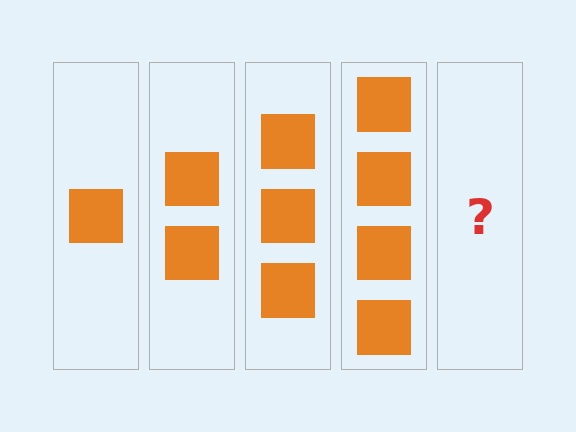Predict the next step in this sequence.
The next step is 5 squares.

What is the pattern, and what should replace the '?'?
The pattern is that each step adds one more square. The '?' should be 5 squares.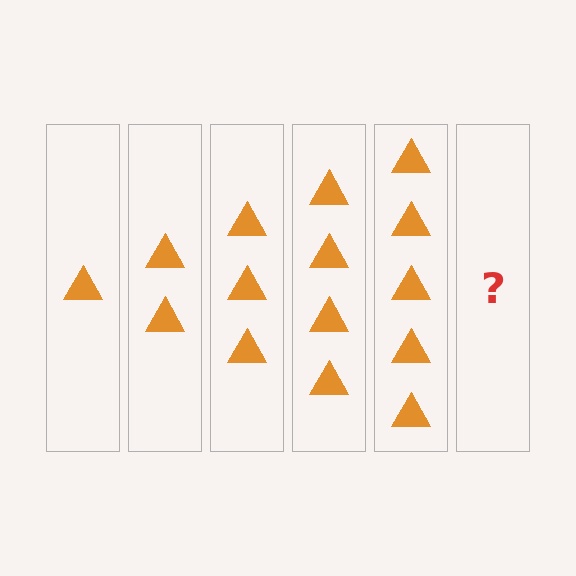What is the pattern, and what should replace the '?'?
The pattern is that each step adds one more triangle. The '?' should be 6 triangles.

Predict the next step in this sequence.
The next step is 6 triangles.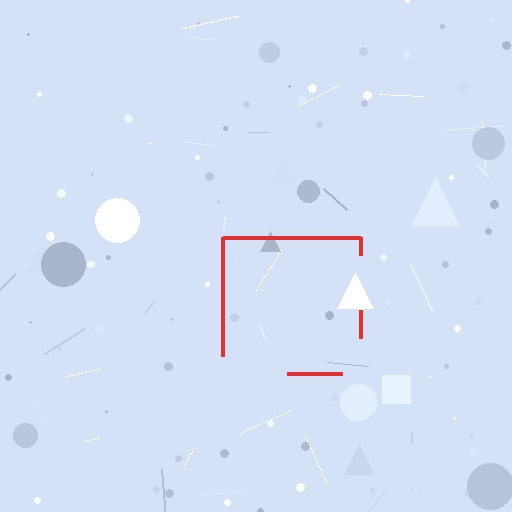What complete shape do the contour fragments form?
The contour fragments form a square.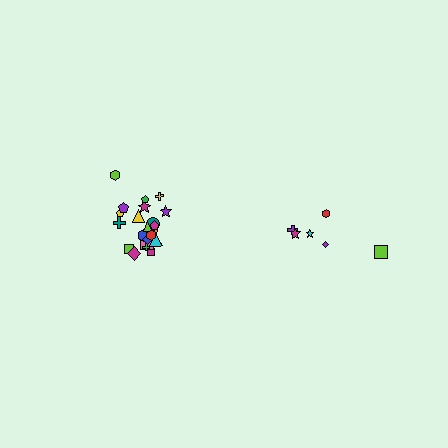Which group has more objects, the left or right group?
The left group.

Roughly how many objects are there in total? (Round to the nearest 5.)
Roughly 30 objects in total.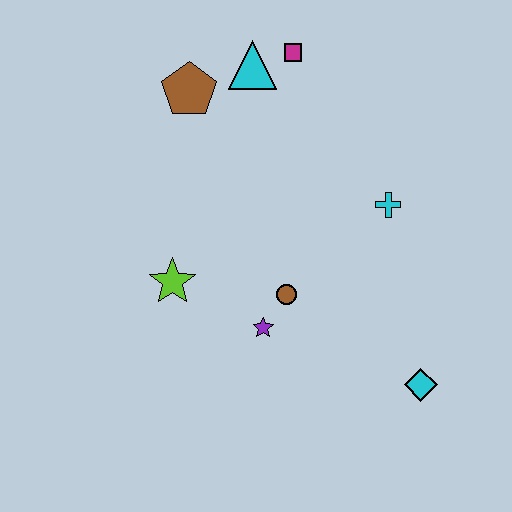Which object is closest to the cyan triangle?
The magenta square is closest to the cyan triangle.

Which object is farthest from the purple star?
The magenta square is farthest from the purple star.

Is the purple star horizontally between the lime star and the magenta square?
Yes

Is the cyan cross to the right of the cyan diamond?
No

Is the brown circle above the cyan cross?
No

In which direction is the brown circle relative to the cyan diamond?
The brown circle is to the left of the cyan diamond.